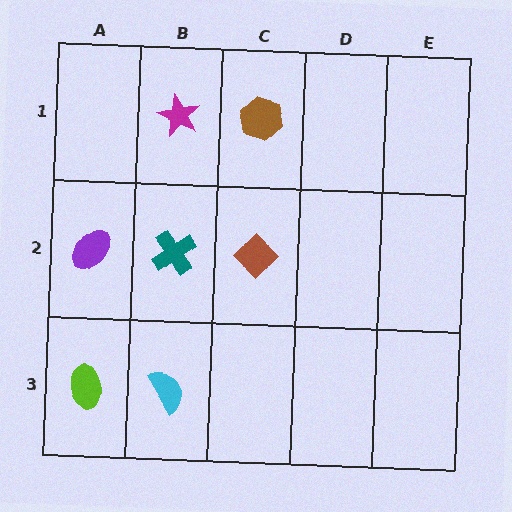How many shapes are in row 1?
2 shapes.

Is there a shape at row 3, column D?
No, that cell is empty.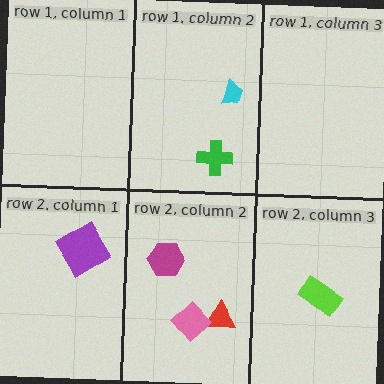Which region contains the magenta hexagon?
The row 2, column 2 region.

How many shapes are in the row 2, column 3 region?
1.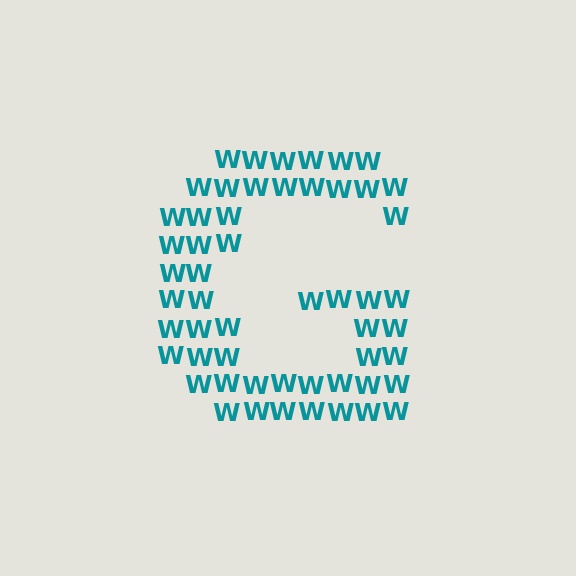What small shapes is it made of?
It is made of small letter W's.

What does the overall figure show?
The overall figure shows the letter G.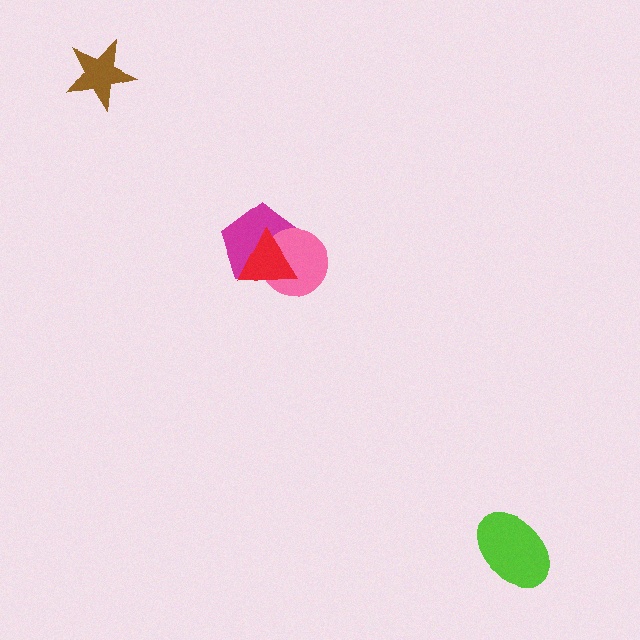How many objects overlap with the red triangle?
2 objects overlap with the red triangle.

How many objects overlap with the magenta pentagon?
2 objects overlap with the magenta pentagon.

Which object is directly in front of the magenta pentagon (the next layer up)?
The pink circle is directly in front of the magenta pentagon.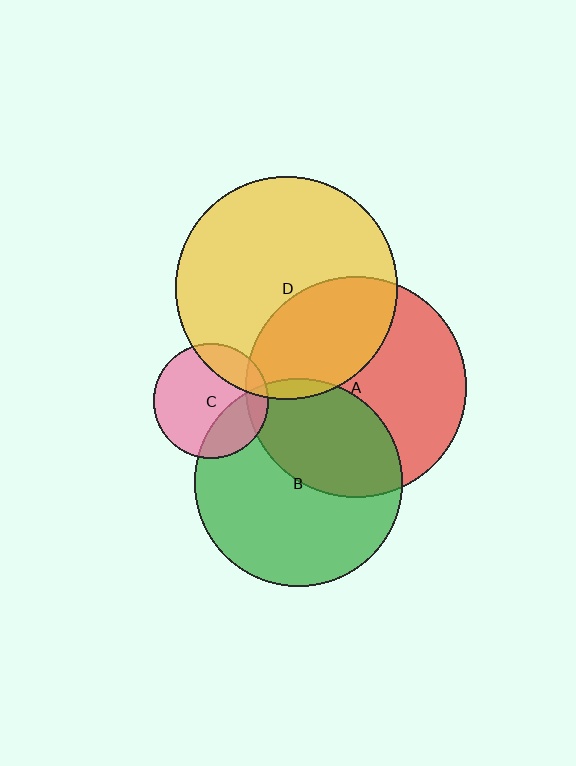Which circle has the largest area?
Circle D (yellow).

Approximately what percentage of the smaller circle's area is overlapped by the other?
Approximately 35%.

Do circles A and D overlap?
Yes.